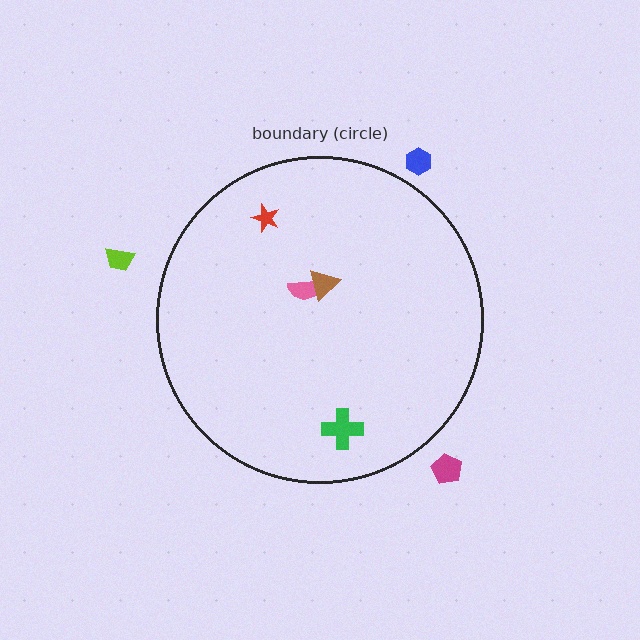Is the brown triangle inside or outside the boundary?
Inside.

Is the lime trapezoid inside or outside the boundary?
Outside.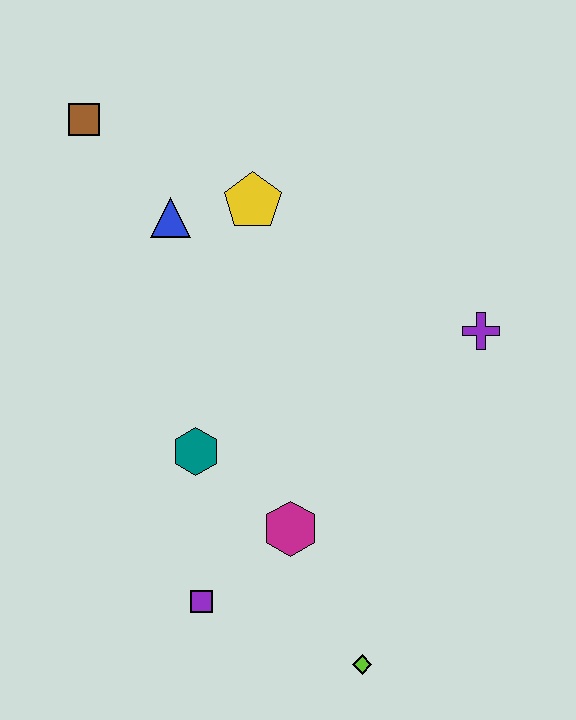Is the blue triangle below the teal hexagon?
No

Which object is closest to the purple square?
The magenta hexagon is closest to the purple square.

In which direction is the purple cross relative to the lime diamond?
The purple cross is above the lime diamond.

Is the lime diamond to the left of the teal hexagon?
No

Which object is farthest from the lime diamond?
The brown square is farthest from the lime diamond.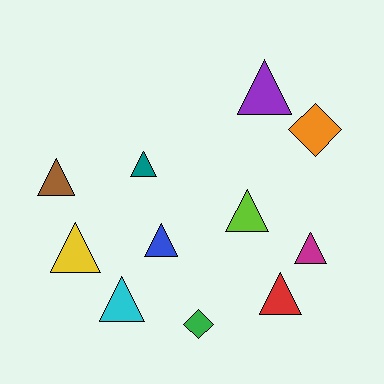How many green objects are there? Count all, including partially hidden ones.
There is 1 green object.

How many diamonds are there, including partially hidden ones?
There are 2 diamonds.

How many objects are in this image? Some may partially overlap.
There are 11 objects.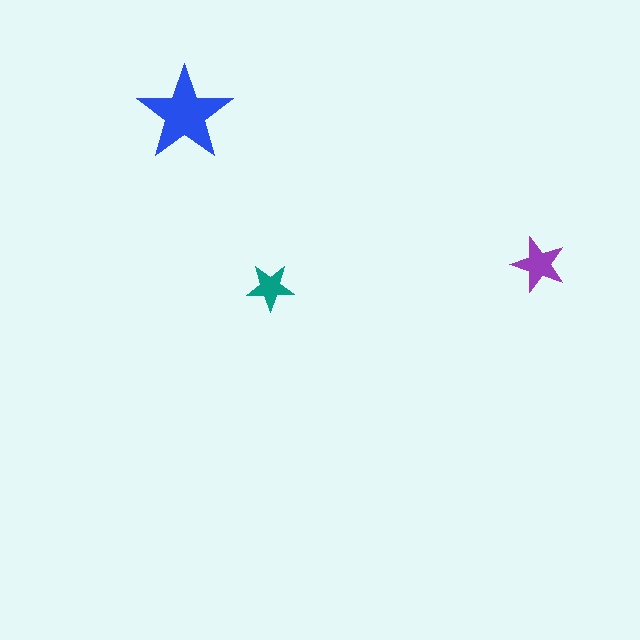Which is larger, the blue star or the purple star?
The blue one.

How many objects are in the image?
There are 3 objects in the image.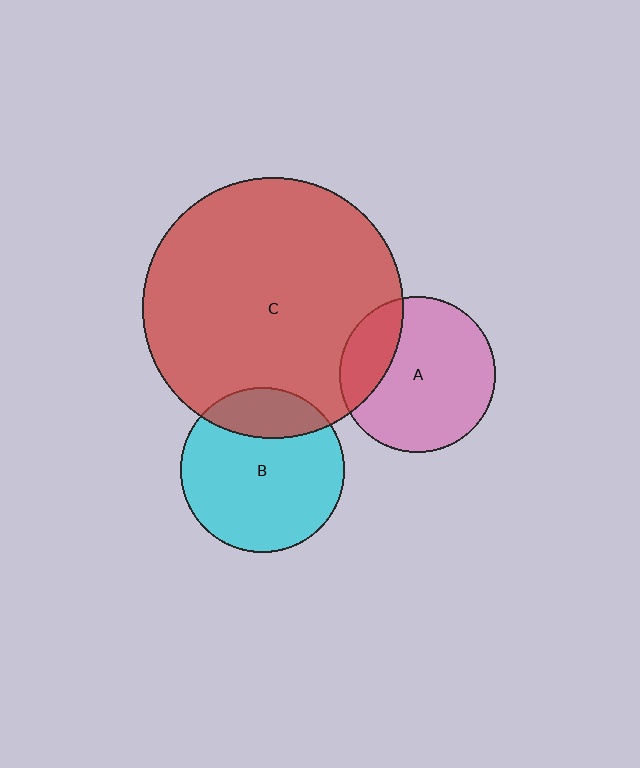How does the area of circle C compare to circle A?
Approximately 2.8 times.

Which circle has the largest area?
Circle C (red).